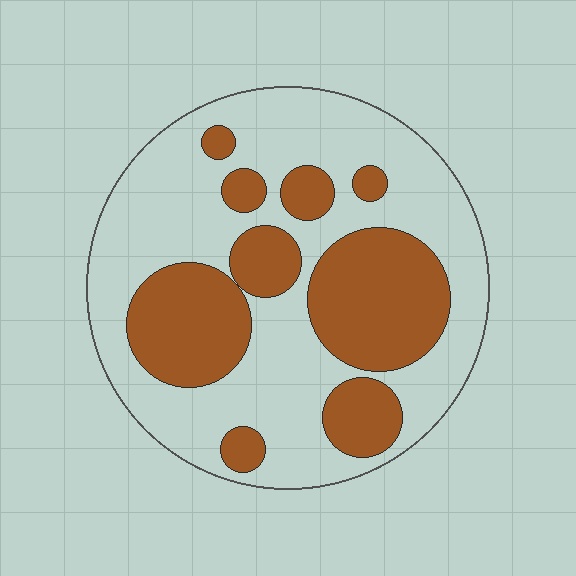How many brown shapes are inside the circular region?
9.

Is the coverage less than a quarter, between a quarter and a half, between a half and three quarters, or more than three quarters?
Between a quarter and a half.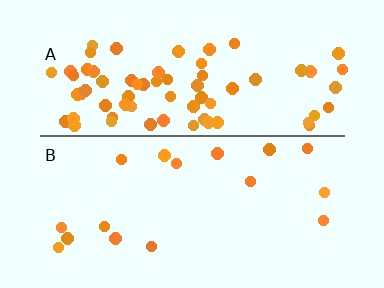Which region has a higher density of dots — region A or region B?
A (the top).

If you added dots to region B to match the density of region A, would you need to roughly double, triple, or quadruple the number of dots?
Approximately quadruple.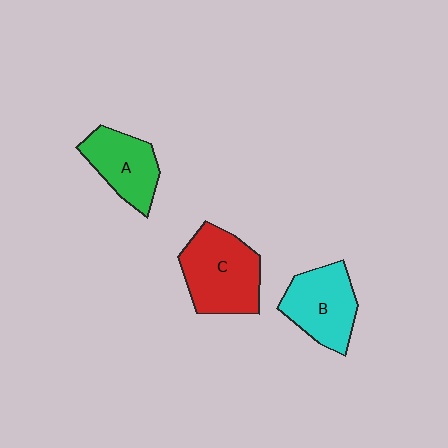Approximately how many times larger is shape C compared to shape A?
Approximately 1.4 times.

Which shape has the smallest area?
Shape A (green).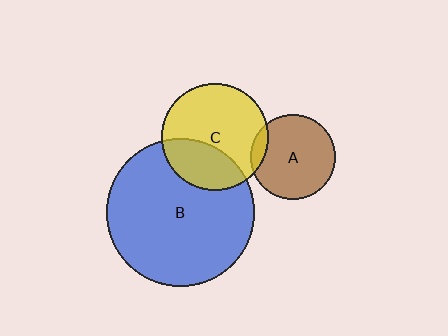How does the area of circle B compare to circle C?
Approximately 1.9 times.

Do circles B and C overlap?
Yes.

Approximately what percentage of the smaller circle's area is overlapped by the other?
Approximately 35%.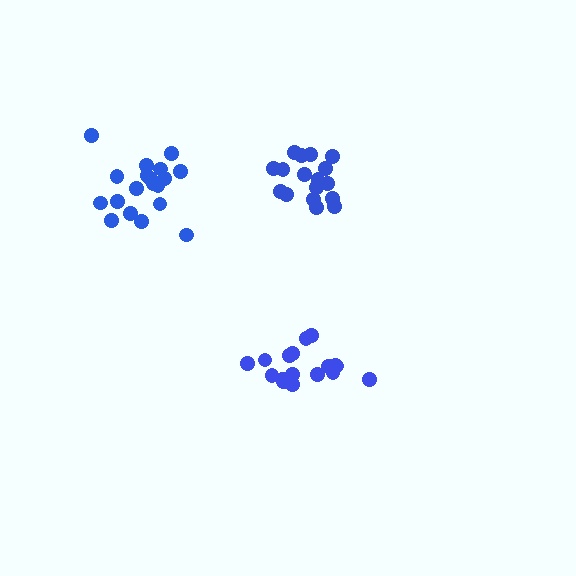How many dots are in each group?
Group 1: 17 dots, Group 2: 17 dots, Group 3: 19 dots (53 total).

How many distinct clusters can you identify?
There are 3 distinct clusters.